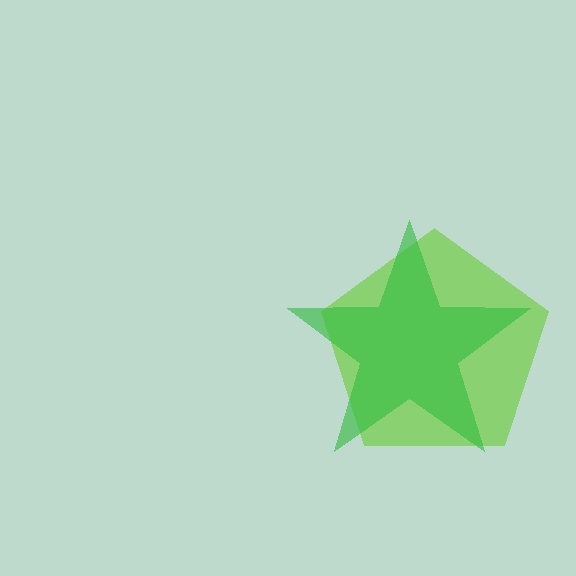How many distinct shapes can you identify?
There are 2 distinct shapes: a lime pentagon, a green star.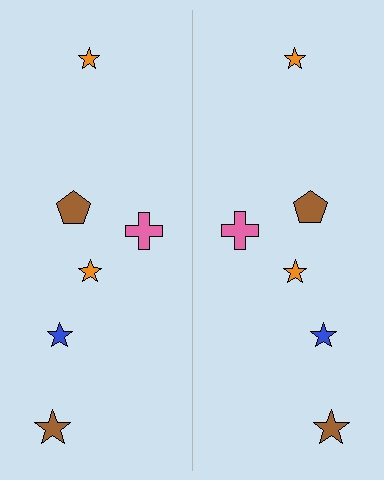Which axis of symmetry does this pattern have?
The pattern has a vertical axis of symmetry running through the center of the image.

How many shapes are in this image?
There are 12 shapes in this image.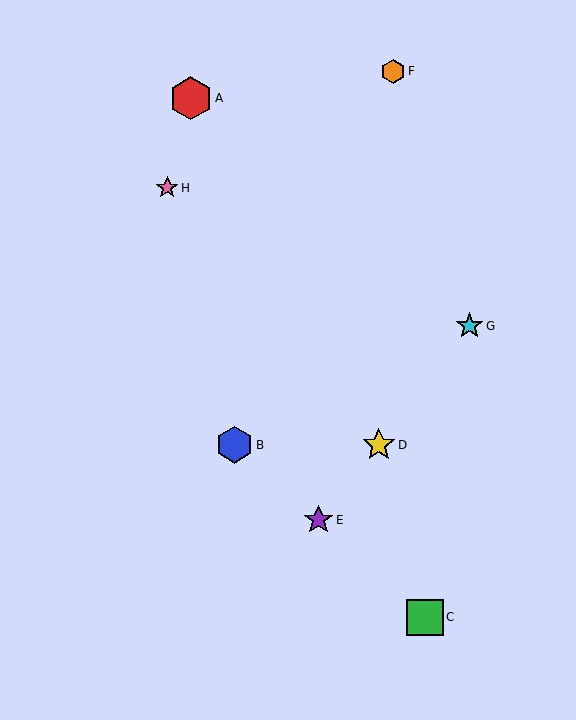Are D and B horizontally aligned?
Yes, both are at y≈445.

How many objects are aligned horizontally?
2 objects (B, D) are aligned horizontally.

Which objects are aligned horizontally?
Objects B, D are aligned horizontally.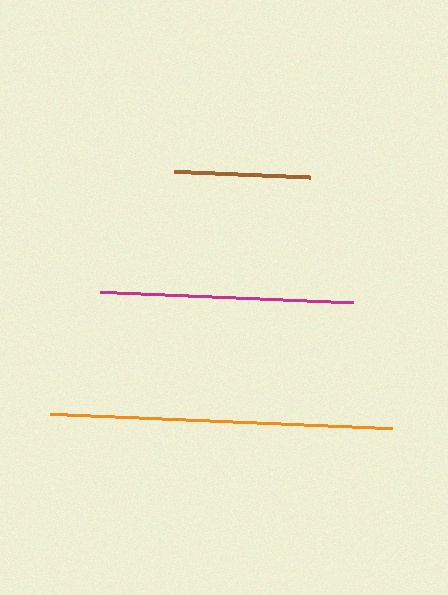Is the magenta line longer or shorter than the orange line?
The orange line is longer than the magenta line.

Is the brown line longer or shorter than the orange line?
The orange line is longer than the brown line.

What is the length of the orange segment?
The orange segment is approximately 342 pixels long.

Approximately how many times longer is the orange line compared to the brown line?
The orange line is approximately 2.5 times the length of the brown line.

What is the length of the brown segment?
The brown segment is approximately 136 pixels long.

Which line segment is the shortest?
The brown line is the shortest at approximately 136 pixels.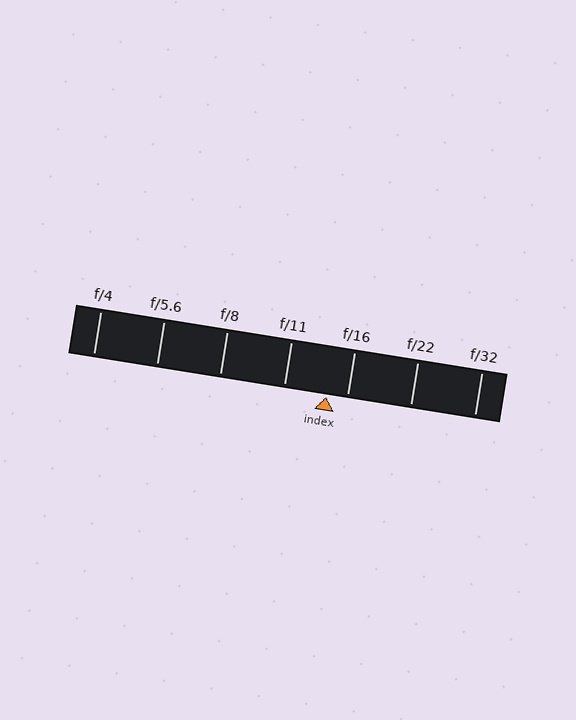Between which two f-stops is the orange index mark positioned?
The index mark is between f/11 and f/16.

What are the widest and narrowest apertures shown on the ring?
The widest aperture shown is f/4 and the narrowest is f/32.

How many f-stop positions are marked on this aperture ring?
There are 7 f-stop positions marked.